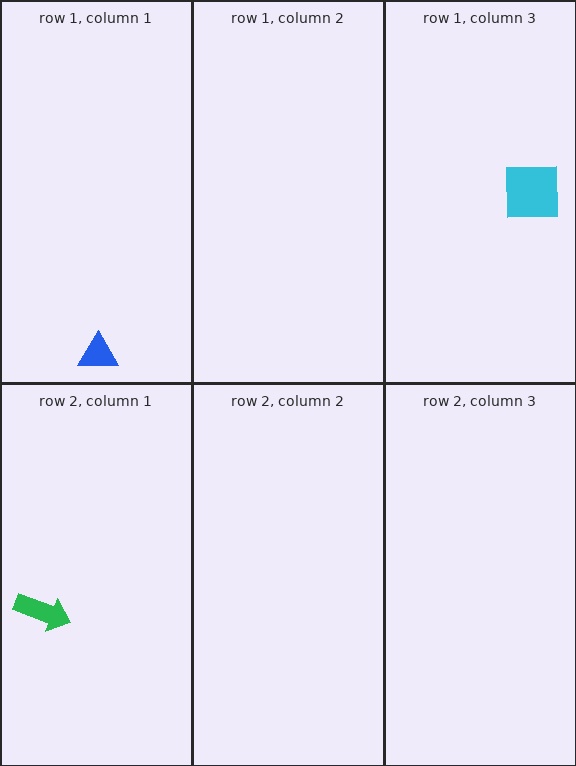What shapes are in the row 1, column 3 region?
The cyan square.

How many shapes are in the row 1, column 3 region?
1.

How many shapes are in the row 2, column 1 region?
1.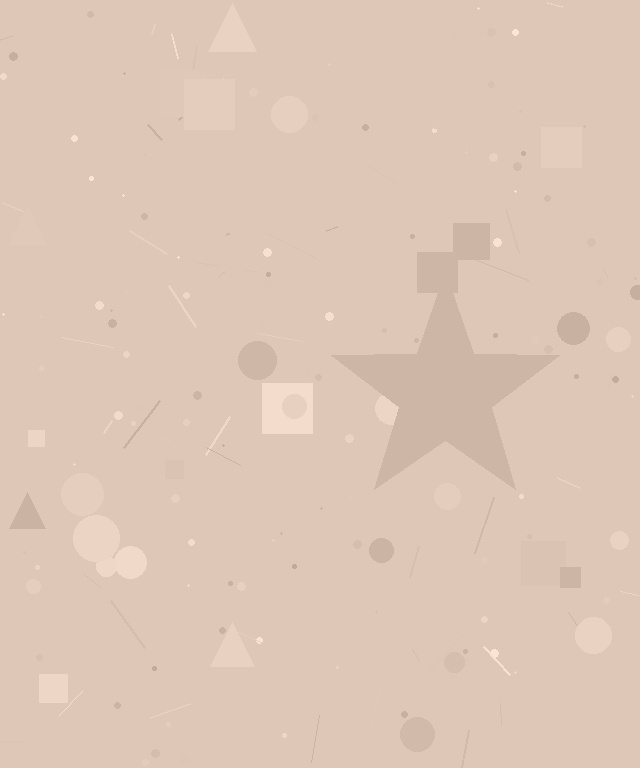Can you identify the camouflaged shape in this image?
The camouflaged shape is a star.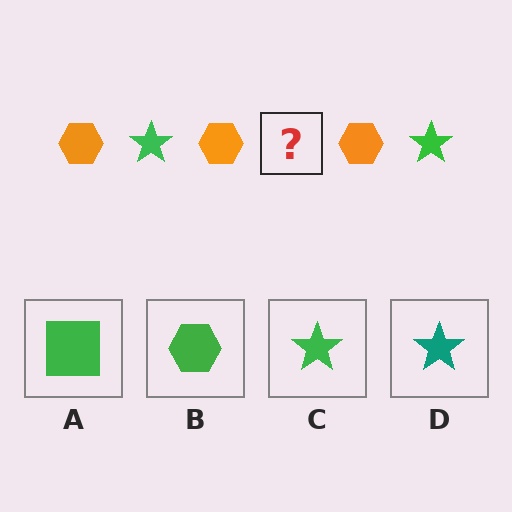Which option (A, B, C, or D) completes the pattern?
C.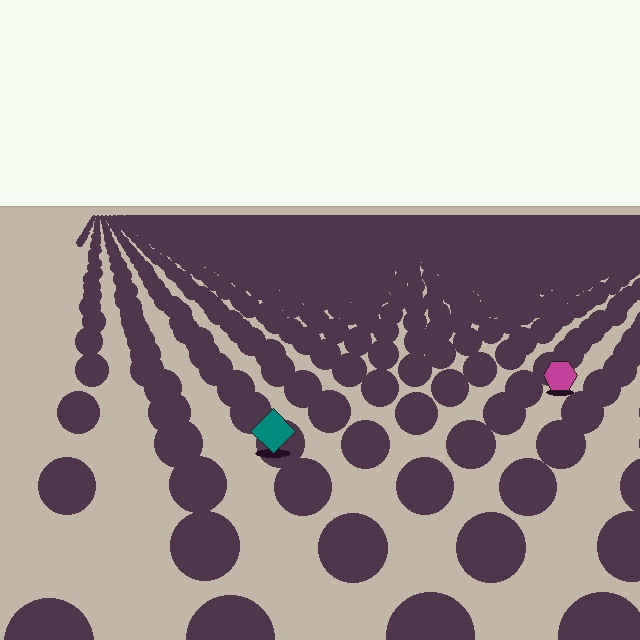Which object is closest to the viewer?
The teal diamond is closest. The texture marks near it are larger and more spread out.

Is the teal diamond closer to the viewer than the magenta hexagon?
Yes. The teal diamond is closer — you can tell from the texture gradient: the ground texture is coarser near it.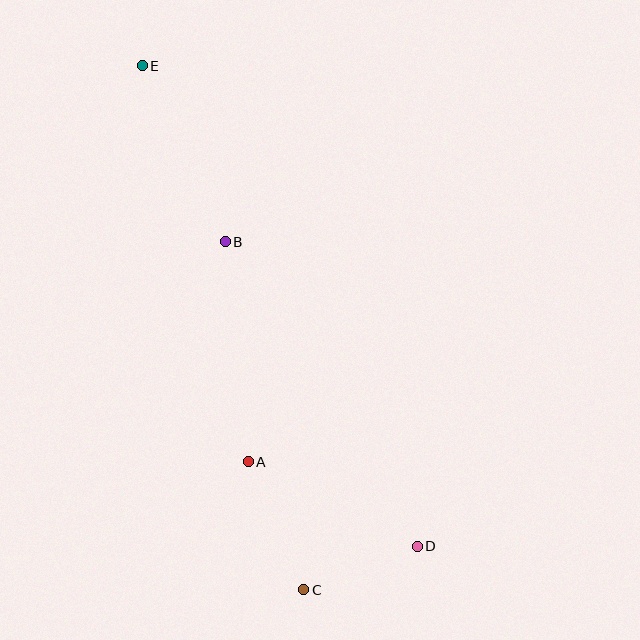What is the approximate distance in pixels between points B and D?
The distance between B and D is approximately 360 pixels.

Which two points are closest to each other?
Points C and D are closest to each other.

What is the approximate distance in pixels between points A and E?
The distance between A and E is approximately 410 pixels.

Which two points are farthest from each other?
Points D and E are farthest from each other.